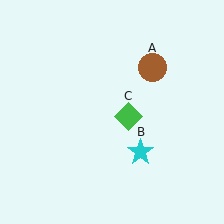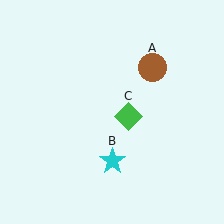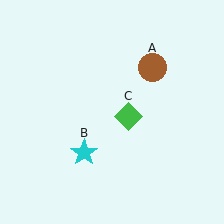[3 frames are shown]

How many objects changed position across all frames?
1 object changed position: cyan star (object B).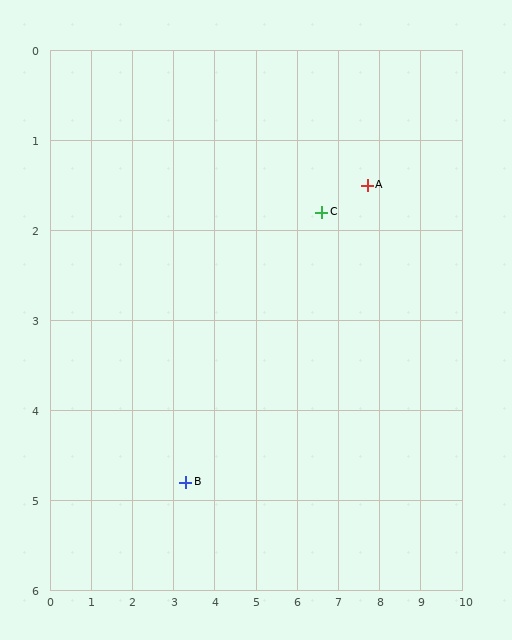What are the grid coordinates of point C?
Point C is at approximately (6.6, 1.8).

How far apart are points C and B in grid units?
Points C and B are about 4.5 grid units apart.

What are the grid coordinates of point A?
Point A is at approximately (7.7, 1.5).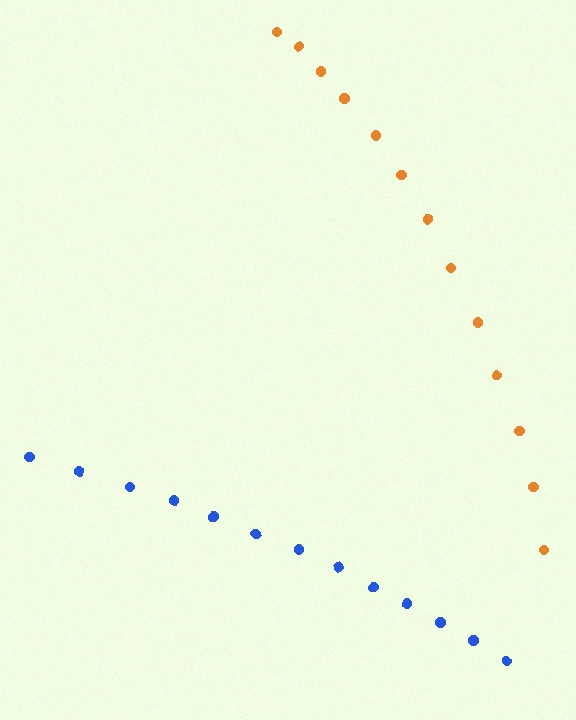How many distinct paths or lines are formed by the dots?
There are 2 distinct paths.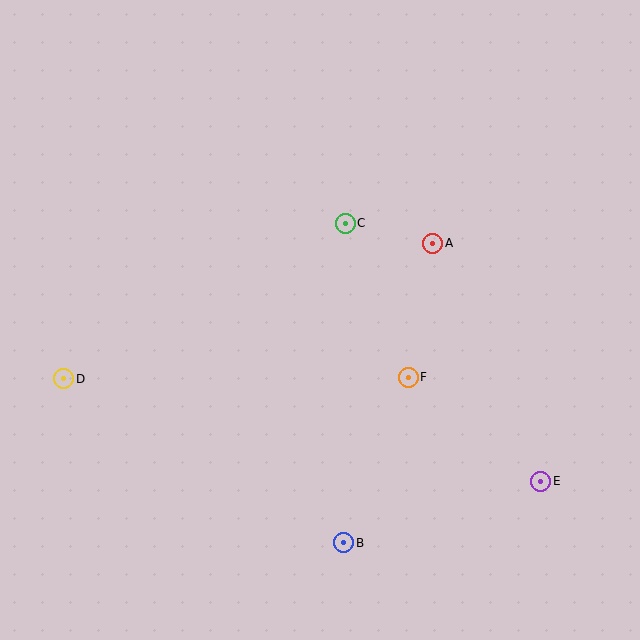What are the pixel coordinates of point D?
Point D is at (64, 379).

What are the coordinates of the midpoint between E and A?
The midpoint between E and A is at (487, 362).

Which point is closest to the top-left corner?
Point D is closest to the top-left corner.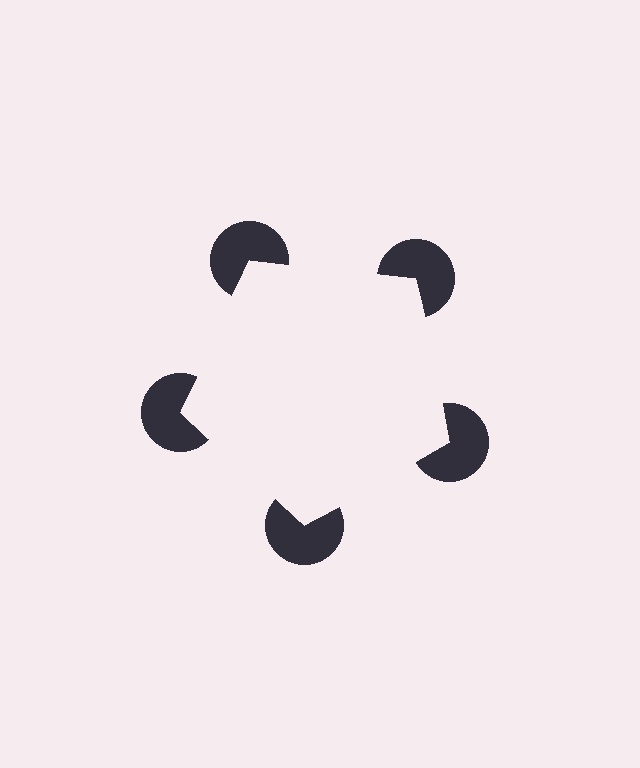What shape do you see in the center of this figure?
An illusory pentagon — its edges are inferred from the aligned wedge cuts in the pac-man discs, not physically drawn.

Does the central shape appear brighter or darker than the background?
It typically appears slightly brighter than the background, even though no actual brightness change is drawn.